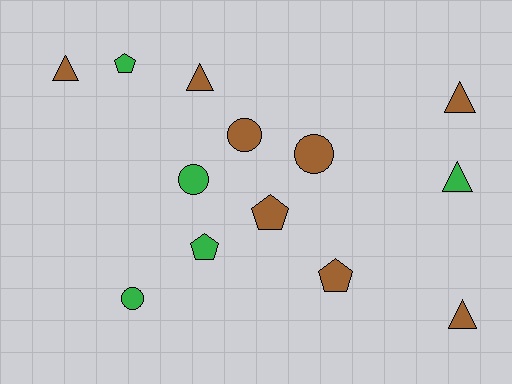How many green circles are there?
There are 2 green circles.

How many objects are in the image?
There are 13 objects.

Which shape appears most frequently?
Triangle, with 5 objects.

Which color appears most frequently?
Brown, with 8 objects.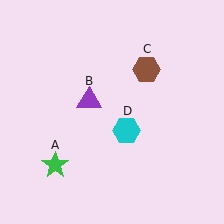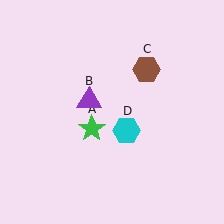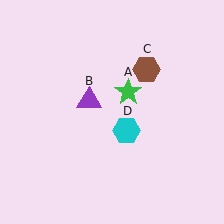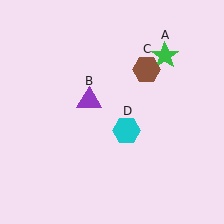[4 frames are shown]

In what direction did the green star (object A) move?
The green star (object A) moved up and to the right.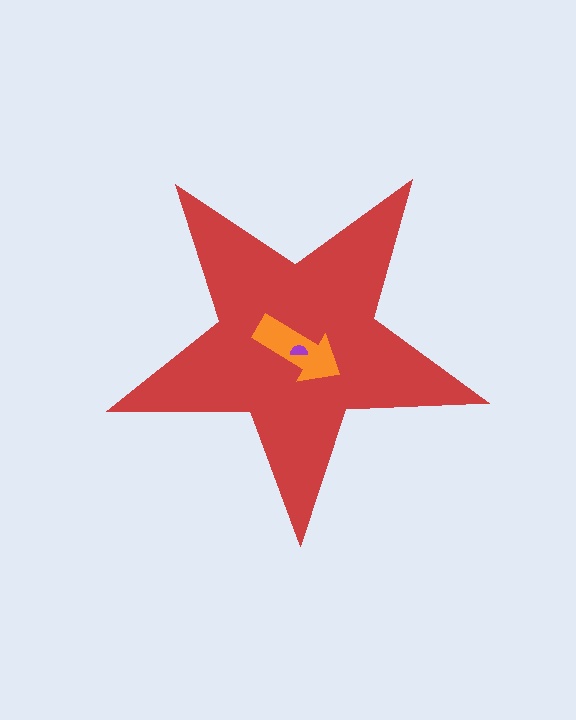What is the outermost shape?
The red star.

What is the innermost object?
The purple semicircle.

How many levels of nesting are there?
3.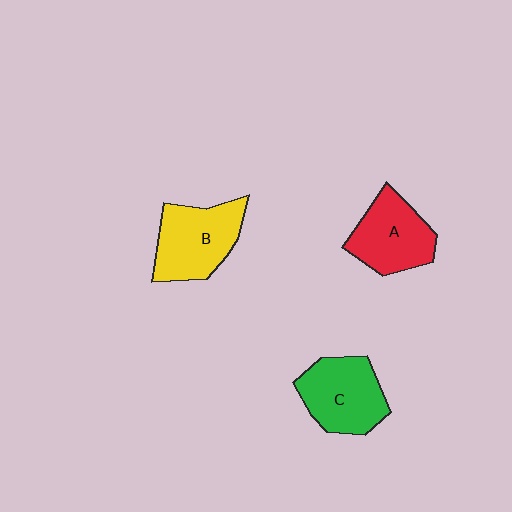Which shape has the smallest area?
Shape A (red).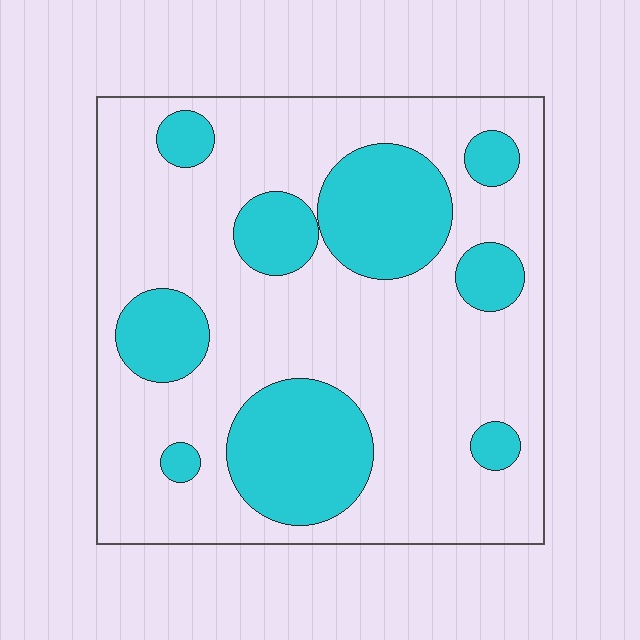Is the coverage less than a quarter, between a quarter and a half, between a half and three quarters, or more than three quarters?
Between a quarter and a half.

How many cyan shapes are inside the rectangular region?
9.